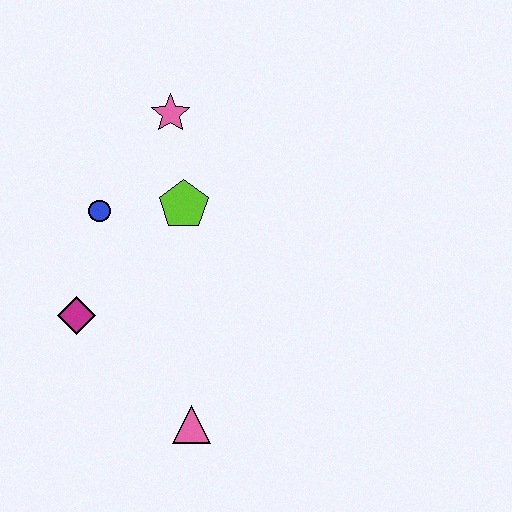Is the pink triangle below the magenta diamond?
Yes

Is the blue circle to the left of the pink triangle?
Yes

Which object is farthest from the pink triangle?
The pink star is farthest from the pink triangle.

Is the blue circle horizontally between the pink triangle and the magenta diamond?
Yes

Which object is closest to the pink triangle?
The magenta diamond is closest to the pink triangle.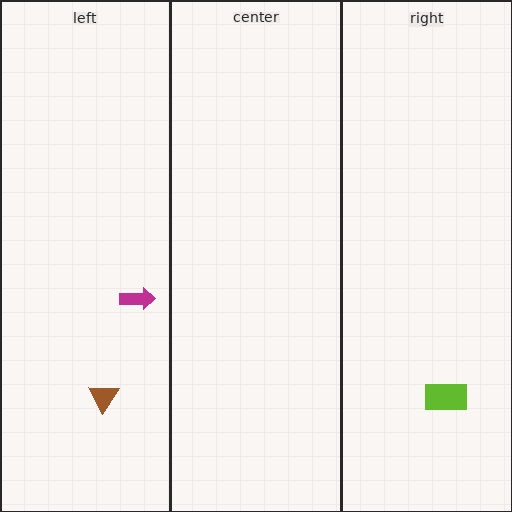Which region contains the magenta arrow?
The left region.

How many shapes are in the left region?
2.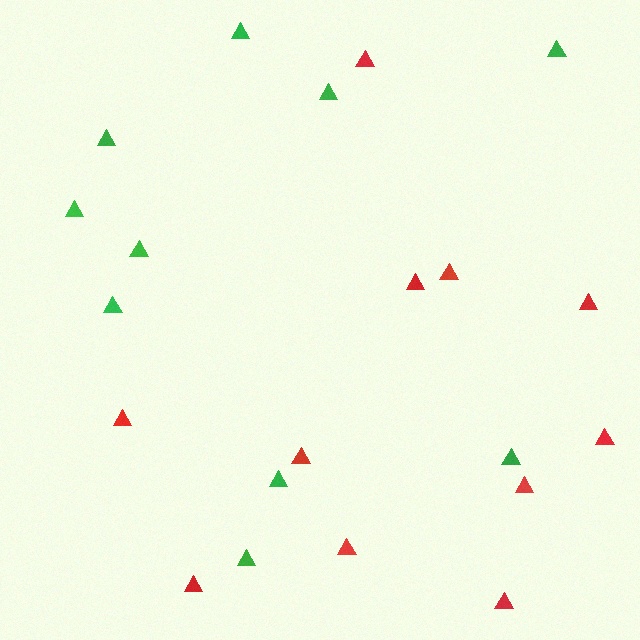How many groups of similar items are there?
There are 2 groups: one group of green triangles (10) and one group of red triangles (11).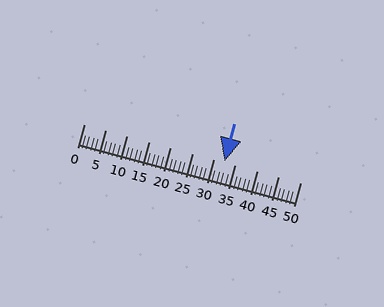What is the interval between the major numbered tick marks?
The major tick marks are spaced 5 units apart.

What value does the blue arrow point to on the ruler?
The blue arrow points to approximately 32.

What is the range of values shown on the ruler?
The ruler shows values from 0 to 50.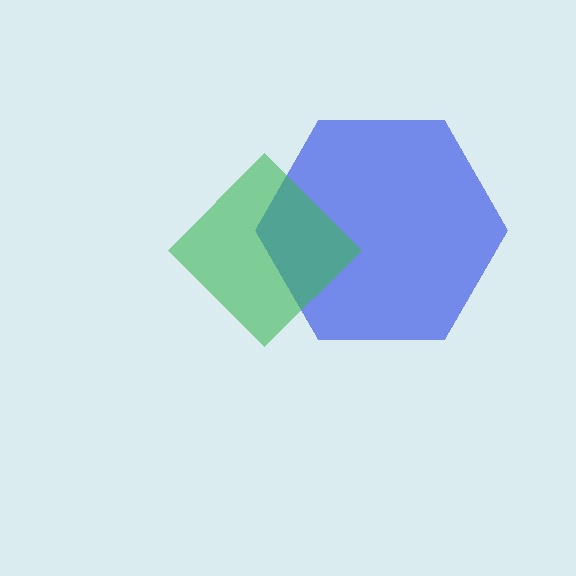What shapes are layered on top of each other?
The layered shapes are: a blue hexagon, a green diamond.